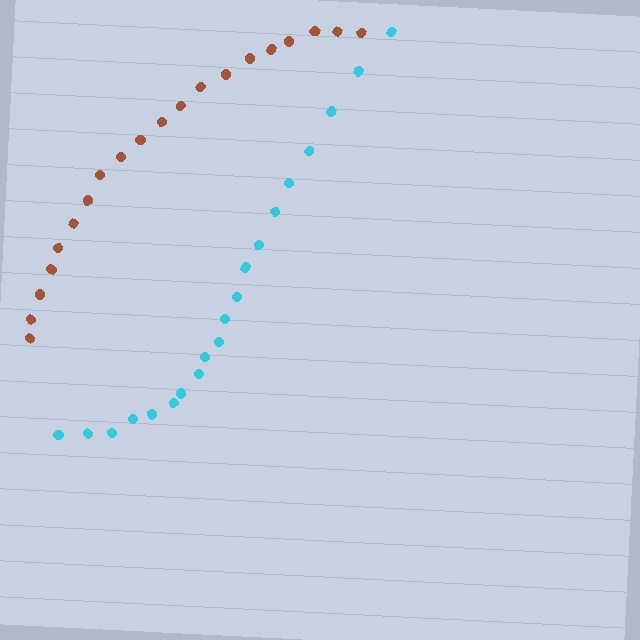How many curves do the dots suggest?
There are 2 distinct paths.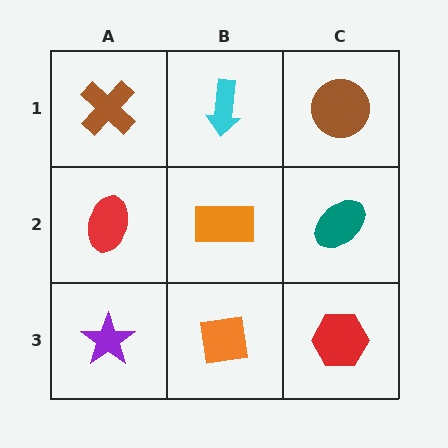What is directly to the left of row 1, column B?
A brown cross.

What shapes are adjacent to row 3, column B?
An orange rectangle (row 2, column B), a purple star (row 3, column A), a red hexagon (row 3, column C).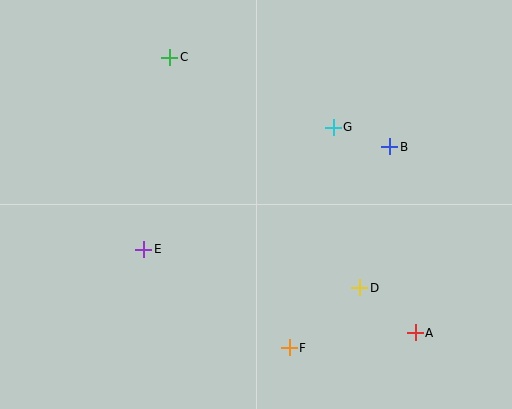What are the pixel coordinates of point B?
Point B is at (390, 147).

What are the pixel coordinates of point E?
Point E is at (144, 249).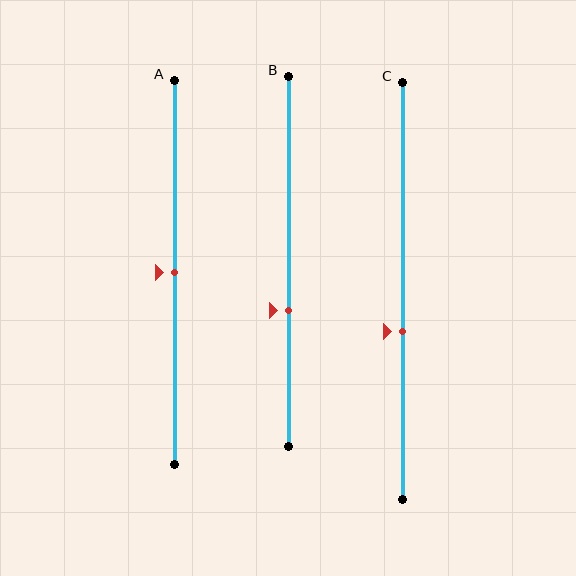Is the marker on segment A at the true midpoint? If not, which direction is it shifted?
Yes, the marker on segment A is at the true midpoint.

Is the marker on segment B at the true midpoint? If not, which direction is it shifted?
No, the marker on segment B is shifted downward by about 13% of the segment length.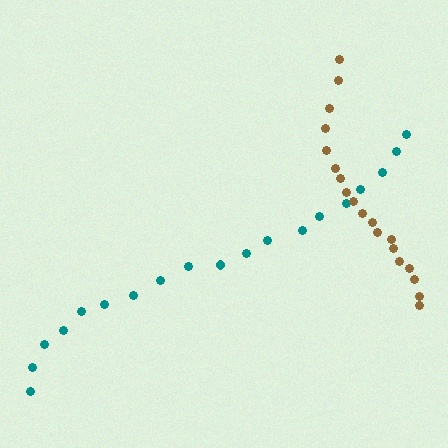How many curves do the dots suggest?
There are 2 distinct paths.